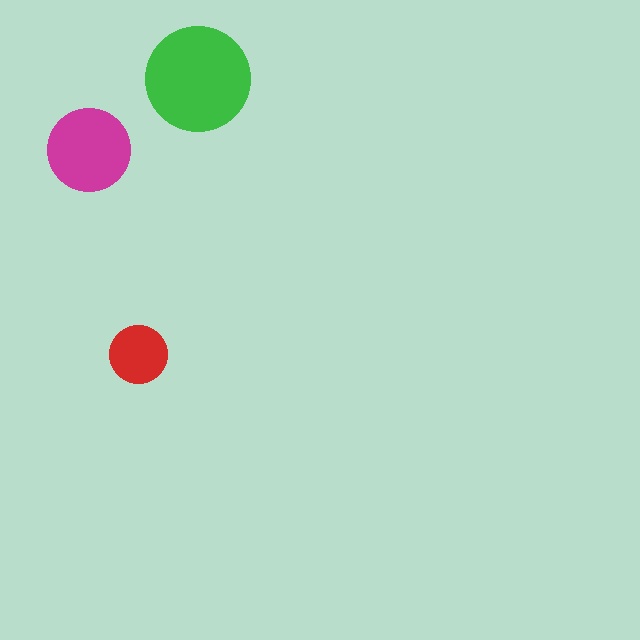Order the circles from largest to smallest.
the green one, the magenta one, the red one.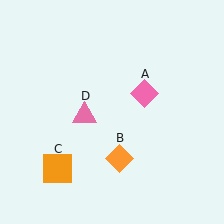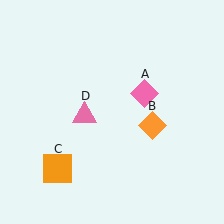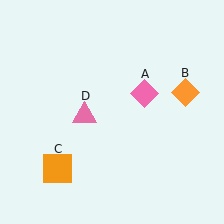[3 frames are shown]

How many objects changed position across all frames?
1 object changed position: orange diamond (object B).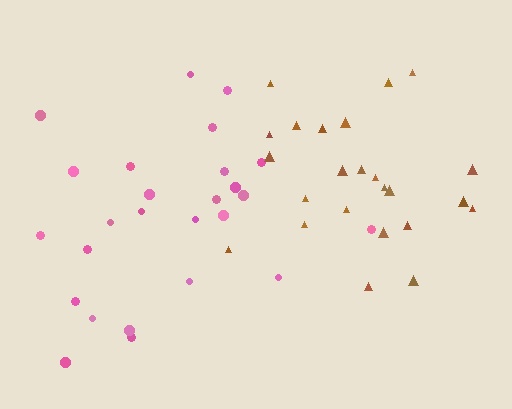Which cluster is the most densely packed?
Brown.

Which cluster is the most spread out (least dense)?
Pink.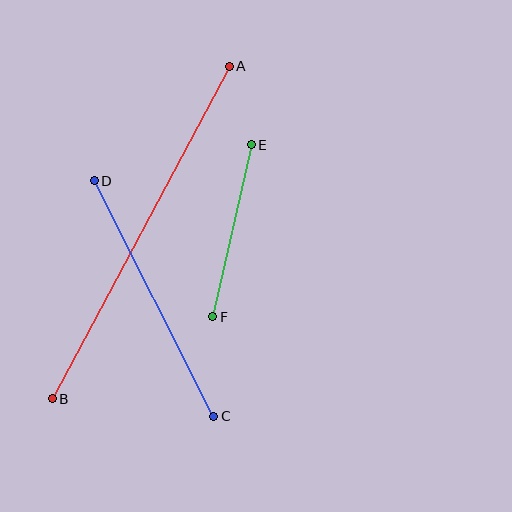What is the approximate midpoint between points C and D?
The midpoint is at approximately (154, 298) pixels.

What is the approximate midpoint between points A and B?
The midpoint is at approximately (141, 233) pixels.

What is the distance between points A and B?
The distance is approximately 376 pixels.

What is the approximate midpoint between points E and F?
The midpoint is at approximately (232, 231) pixels.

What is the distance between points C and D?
The distance is approximately 264 pixels.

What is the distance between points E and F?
The distance is approximately 176 pixels.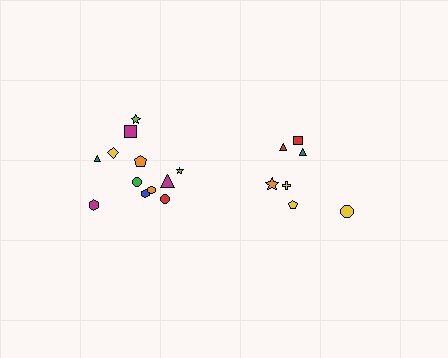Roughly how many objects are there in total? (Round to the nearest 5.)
Roughly 20 objects in total.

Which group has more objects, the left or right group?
The left group.